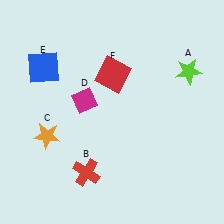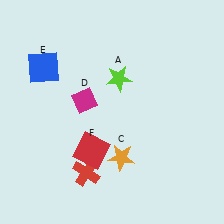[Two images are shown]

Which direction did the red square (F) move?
The red square (F) moved down.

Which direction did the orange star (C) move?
The orange star (C) moved right.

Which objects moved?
The objects that moved are: the lime star (A), the orange star (C), the red square (F).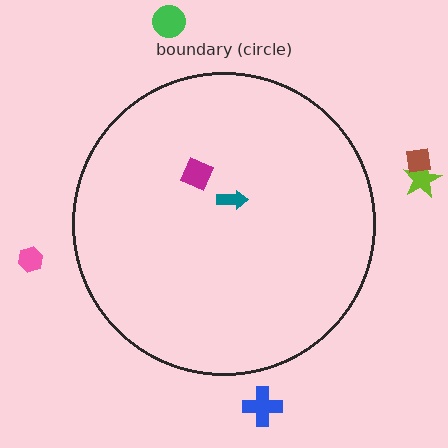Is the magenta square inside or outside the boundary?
Inside.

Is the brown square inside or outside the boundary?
Outside.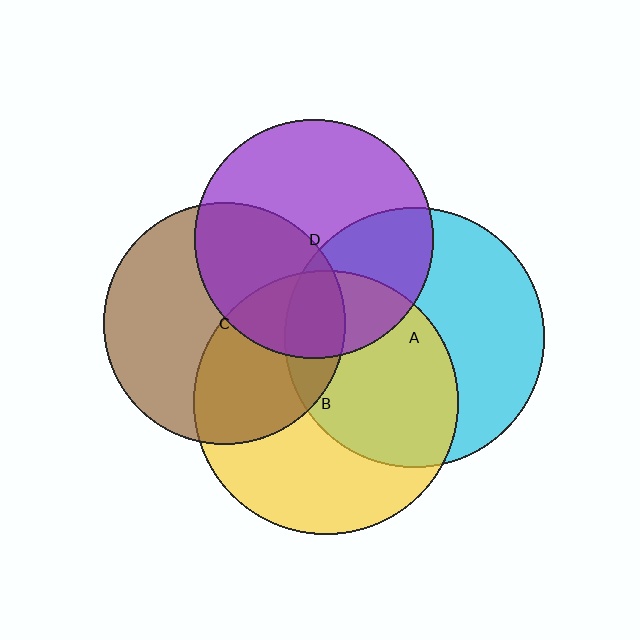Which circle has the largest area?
Circle B (yellow).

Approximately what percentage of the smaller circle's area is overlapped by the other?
Approximately 15%.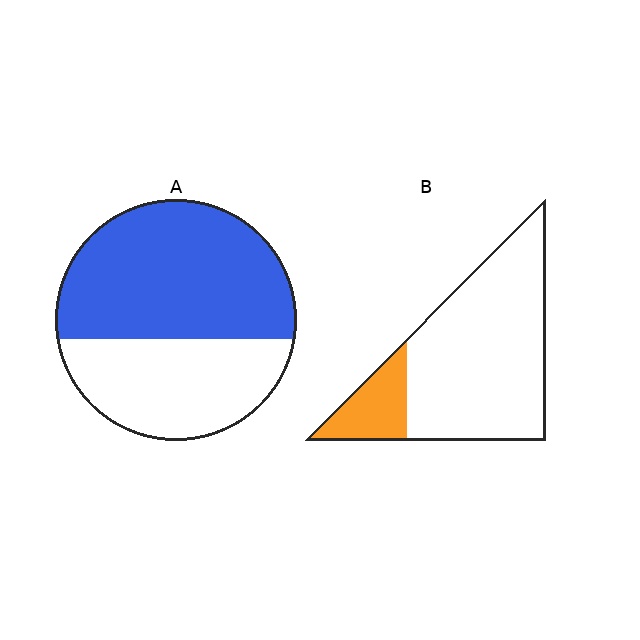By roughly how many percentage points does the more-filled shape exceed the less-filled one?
By roughly 40 percentage points (A over B).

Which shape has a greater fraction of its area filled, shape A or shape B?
Shape A.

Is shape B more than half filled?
No.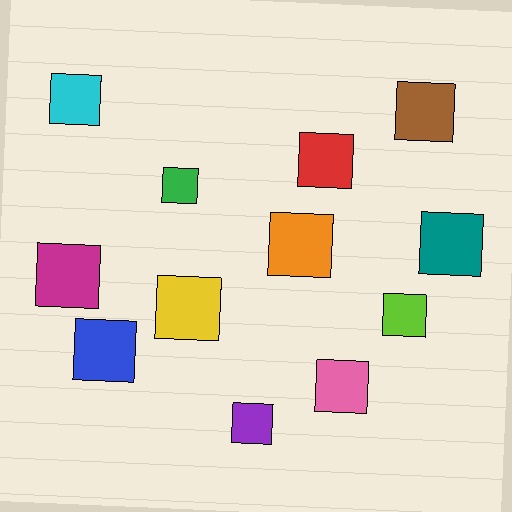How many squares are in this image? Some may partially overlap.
There are 12 squares.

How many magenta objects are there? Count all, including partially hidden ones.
There is 1 magenta object.